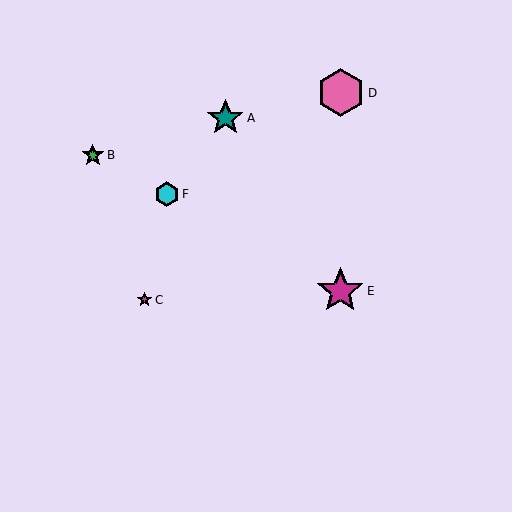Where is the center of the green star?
The center of the green star is at (93, 155).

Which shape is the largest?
The pink hexagon (labeled D) is the largest.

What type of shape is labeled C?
Shape C is a magenta star.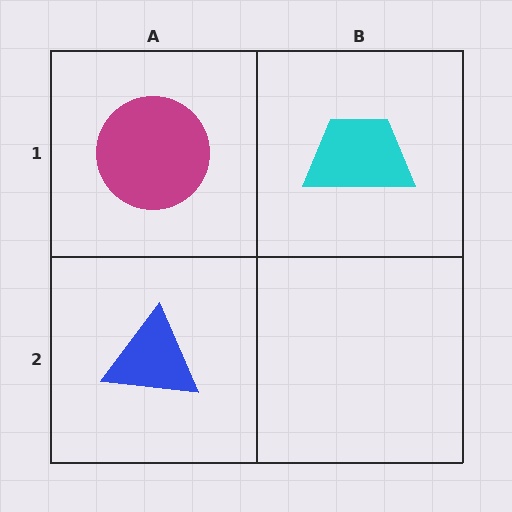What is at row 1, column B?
A cyan trapezoid.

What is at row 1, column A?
A magenta circle.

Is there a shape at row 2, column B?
No, that cell is empty.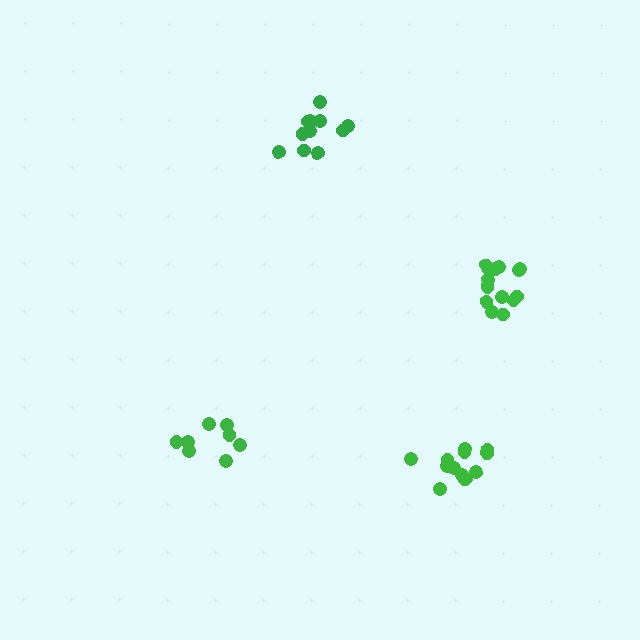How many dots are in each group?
Group 1: 8 dots, Group 2: 14 dots, Group 3: 11 dots, Group 4: 12 dots (45 total).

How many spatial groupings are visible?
There are 4 spatial groupings.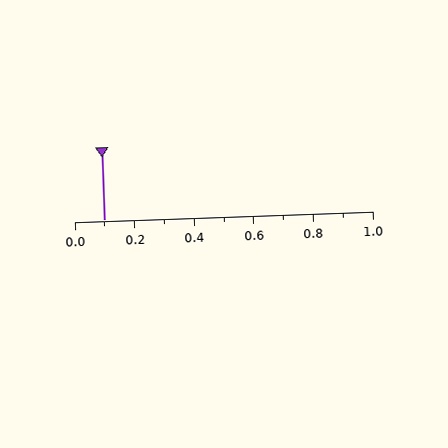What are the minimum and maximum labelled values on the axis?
The axis runs from 0.0 to 1.0.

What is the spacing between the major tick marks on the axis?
The major ticks are spaced 0.2 apart.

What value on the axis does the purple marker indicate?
The marker indicates approximately 0.1.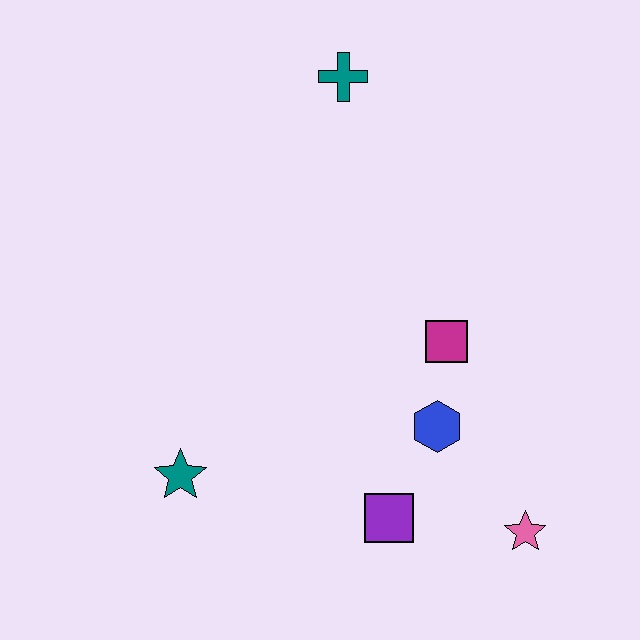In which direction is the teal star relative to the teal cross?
The teal star is below the teal cross.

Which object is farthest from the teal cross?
The pink star is farthest from the teal cross.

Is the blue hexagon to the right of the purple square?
Yes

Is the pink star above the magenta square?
No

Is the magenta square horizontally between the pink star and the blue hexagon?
Yes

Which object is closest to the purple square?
The blue hexagon is closest to the purple square.